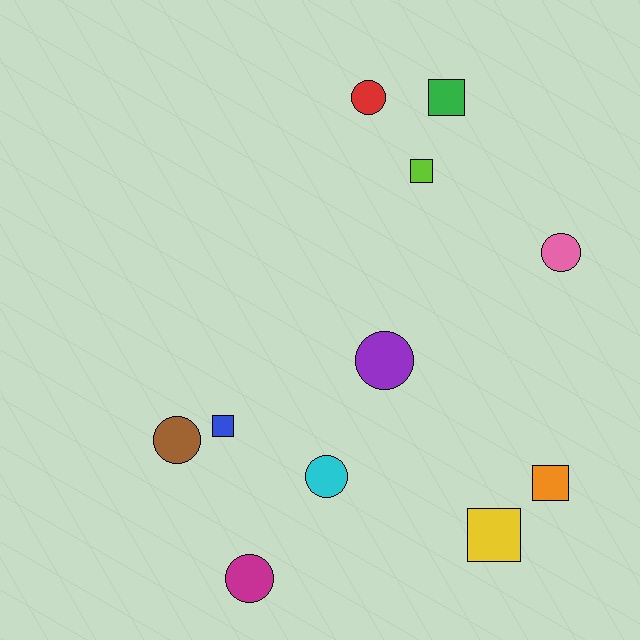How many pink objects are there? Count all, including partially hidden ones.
There is 1 pink object.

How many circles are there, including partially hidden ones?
There are 6 circles.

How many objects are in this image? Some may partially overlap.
There are 11 objects.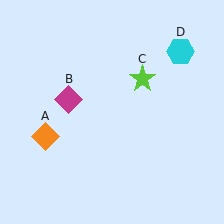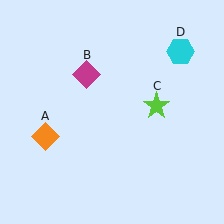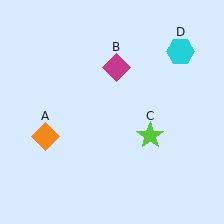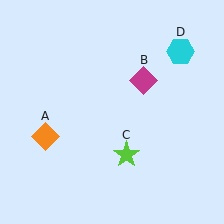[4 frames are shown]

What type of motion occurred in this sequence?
The magenta diamond (object B), lime star (object C) rotated clockwise around the center of the scene.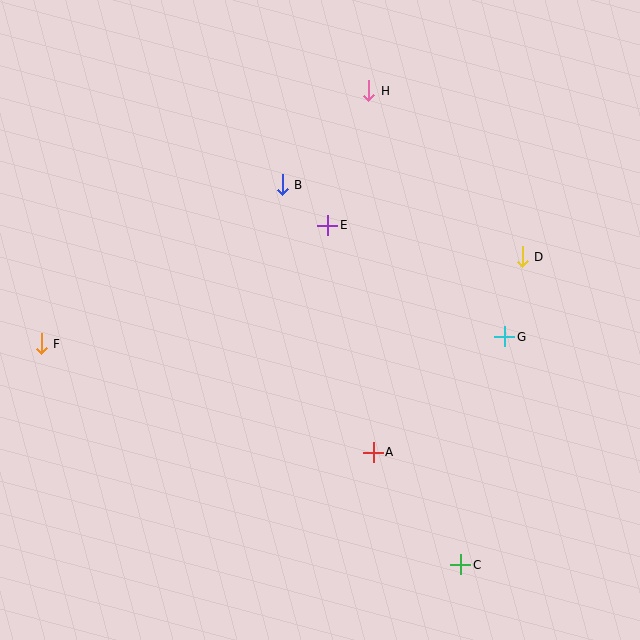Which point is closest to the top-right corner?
Point D is closest to the top-right corner.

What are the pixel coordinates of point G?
Point G is at (505, 337).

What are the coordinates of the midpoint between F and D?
The midpoint between F and D is at (282, 300).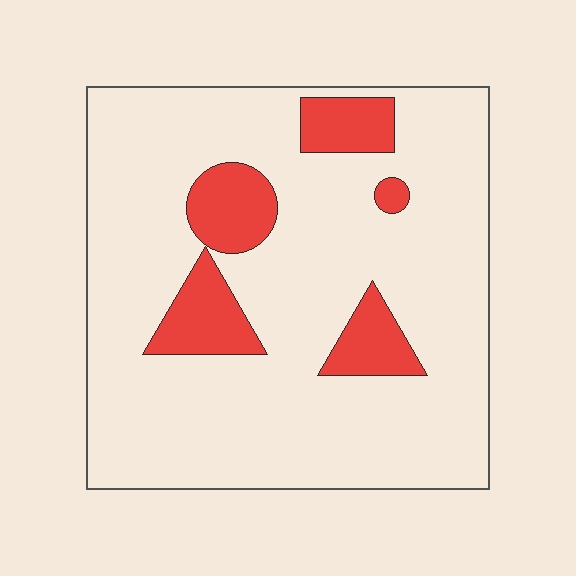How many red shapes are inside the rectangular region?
5.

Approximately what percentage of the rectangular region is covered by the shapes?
Approximately 15%.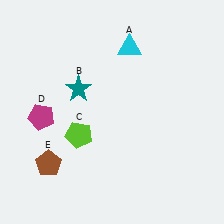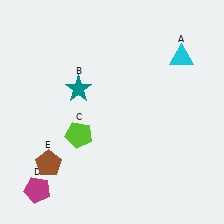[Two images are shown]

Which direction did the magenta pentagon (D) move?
The magenta pentagon (D) moved down.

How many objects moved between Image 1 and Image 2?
2 objects moved between the two images.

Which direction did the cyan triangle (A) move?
The cyan triangle (A) moved right.